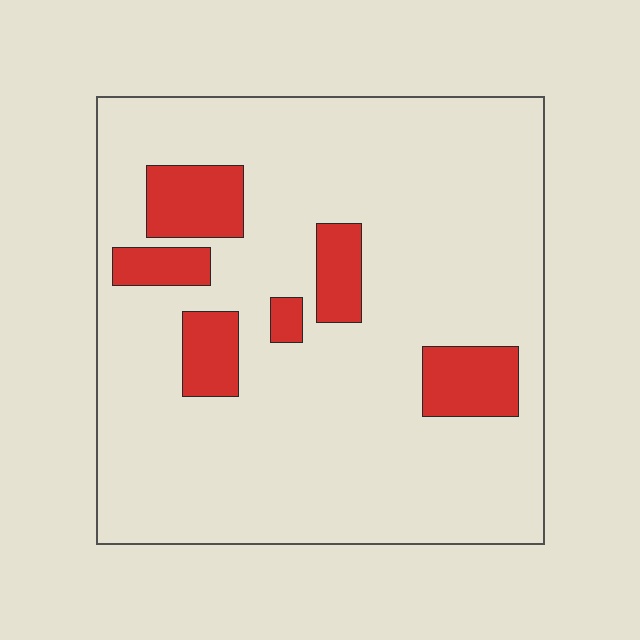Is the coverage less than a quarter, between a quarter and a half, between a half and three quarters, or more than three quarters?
Less than a quarter.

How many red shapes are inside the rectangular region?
6.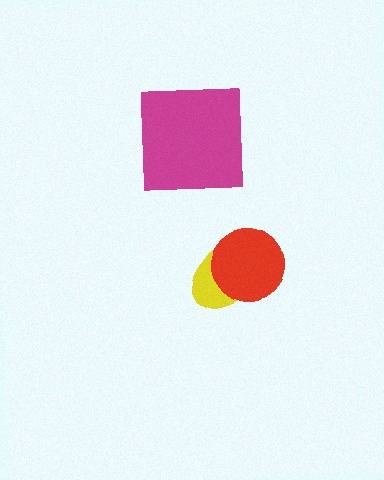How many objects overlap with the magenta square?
0 objects overlap with the magenta square.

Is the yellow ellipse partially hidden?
Yes, it is partially covered by another shape.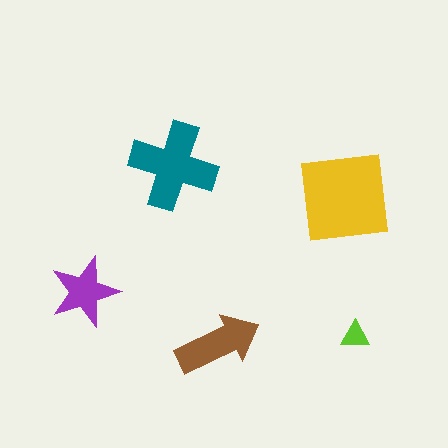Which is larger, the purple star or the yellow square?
The yellow square.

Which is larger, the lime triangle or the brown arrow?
The brown arrow.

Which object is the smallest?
The lime triangle.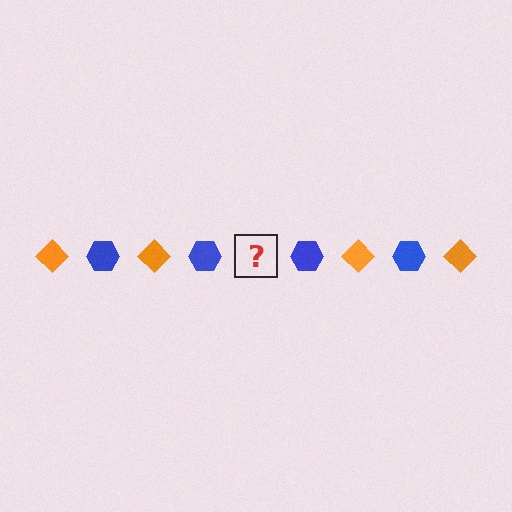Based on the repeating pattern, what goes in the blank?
The blank should be an orange diamond.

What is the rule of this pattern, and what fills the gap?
The rule is that the pattern alternates between orange diamond and blue hexagon. The gap should be filled with an orange diamond.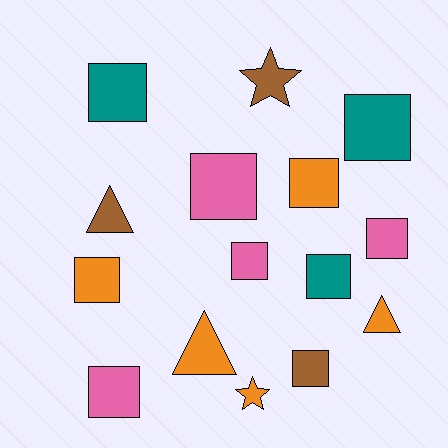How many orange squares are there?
There are 2 orange squares.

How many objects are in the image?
There are 15 objects.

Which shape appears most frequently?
Square, with 10 objects.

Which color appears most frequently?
Orange, with 5 objects.